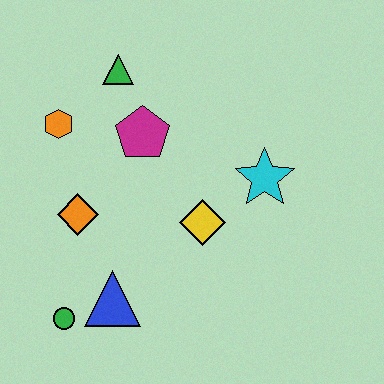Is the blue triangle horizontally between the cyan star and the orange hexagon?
Yes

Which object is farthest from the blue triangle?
The green triangle is farthest from the blue triangle.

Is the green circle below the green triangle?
Yes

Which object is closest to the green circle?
The blue triangle is closest to the green circle.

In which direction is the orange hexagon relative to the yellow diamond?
The orange hexagon is to the left of the yellow diamond.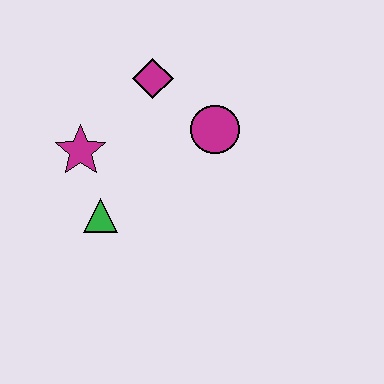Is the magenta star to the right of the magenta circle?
No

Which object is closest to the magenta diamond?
The magenta circle is closest to the magenta diamond.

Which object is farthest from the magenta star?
The magenta circle is farthest from the magenta star.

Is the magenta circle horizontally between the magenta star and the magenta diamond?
No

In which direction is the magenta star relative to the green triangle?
The magenta star is above the green triangle.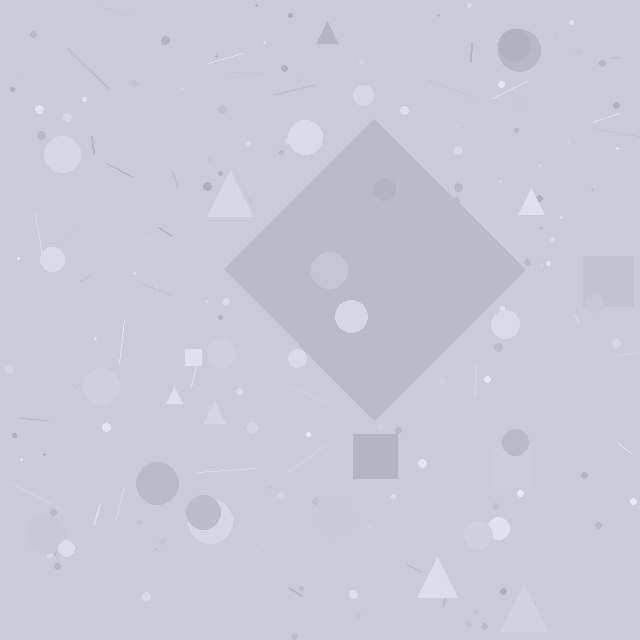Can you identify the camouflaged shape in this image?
The camouflaged shape is a diamond.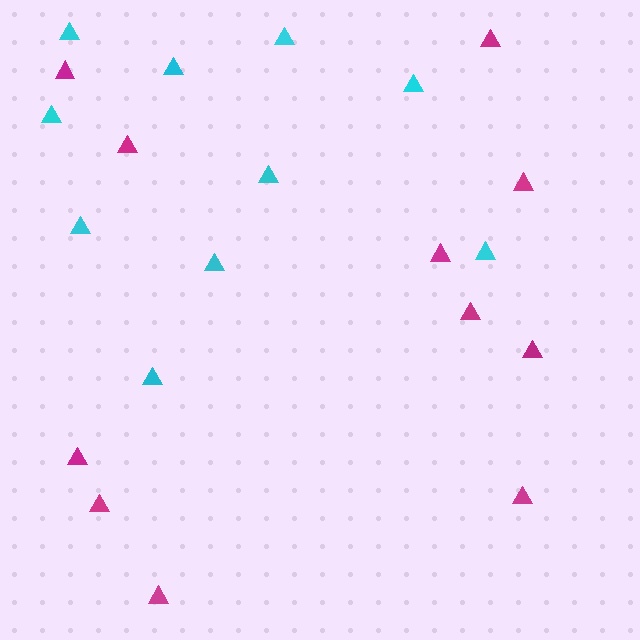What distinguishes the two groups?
There are 2 groups: one group of cyan triangles (10) and one group of magenta triangles (11).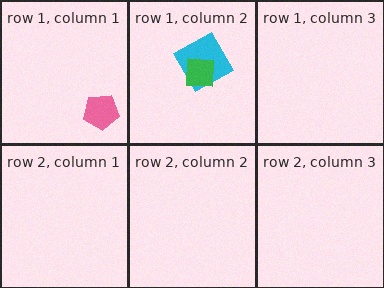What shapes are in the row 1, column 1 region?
The pink pentagon.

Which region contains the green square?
The row 1, column 2 region.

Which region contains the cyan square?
The row 1, column 2 region.